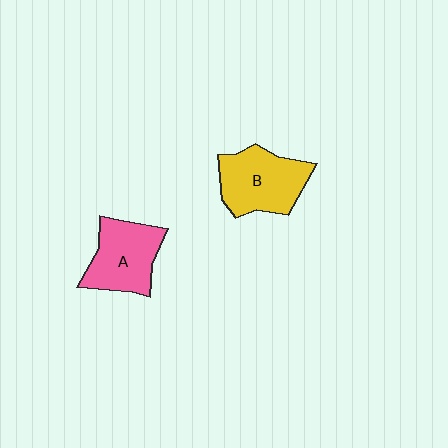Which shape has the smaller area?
Shape A (pink).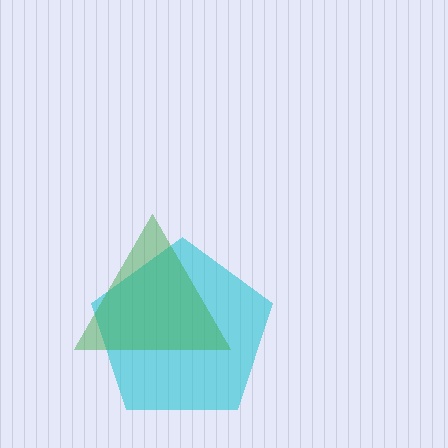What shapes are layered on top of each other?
The layered shapes are: a cyan pentagon, a green triangle.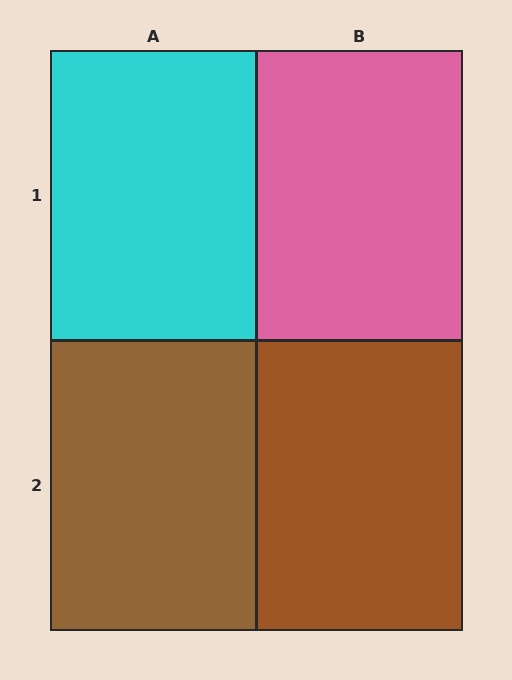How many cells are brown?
2 cells are brown.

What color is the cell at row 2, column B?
Brown.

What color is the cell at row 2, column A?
Brown.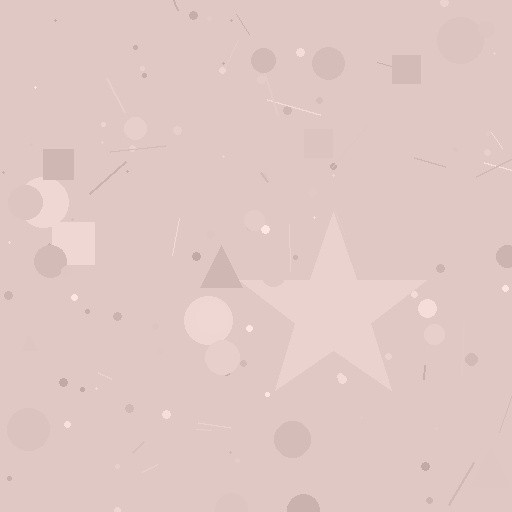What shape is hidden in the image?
A star is hidden in the image.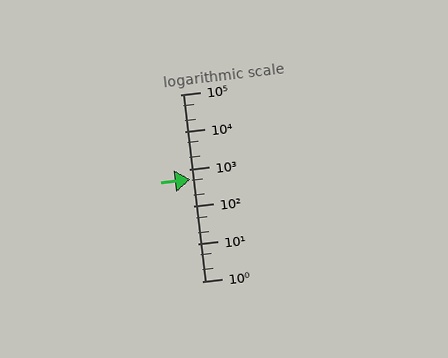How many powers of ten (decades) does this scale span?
The scale spans 5 decades, from 1 to 100000.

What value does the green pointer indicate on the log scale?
The pointer indicates approximately 520.